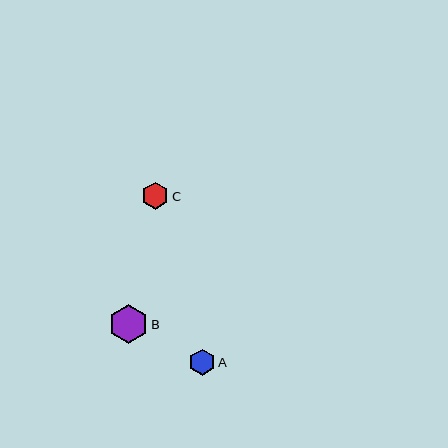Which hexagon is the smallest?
Hexagon A is the smallest with a size of approximately 26 pixels.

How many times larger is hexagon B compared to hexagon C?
Hexagon B is approximately 1.5 times the size of hexagon C.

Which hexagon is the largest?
Hexagon B is the largest with a size of approximately 39 pixels.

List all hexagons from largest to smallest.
From largest to smallest: B, C, A.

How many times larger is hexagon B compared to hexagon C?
Hexagon B is approximately 1.5 times the size of hexagon C.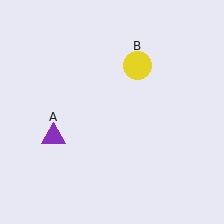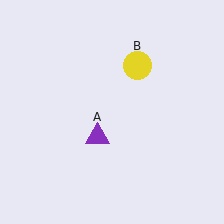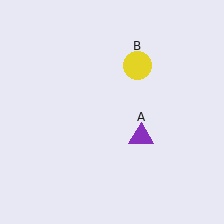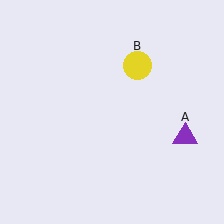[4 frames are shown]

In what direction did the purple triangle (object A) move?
The purple triangle (object A) moved right.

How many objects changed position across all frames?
1 object changed position: purple triangle (object A).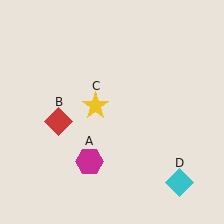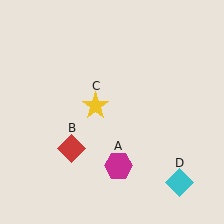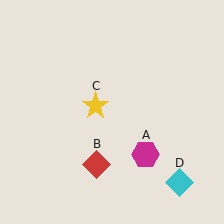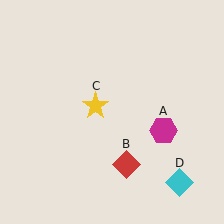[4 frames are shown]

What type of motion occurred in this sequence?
The magenta hexagon (object A), red diamond (object B) rotated counterclockwise around the center of the scene.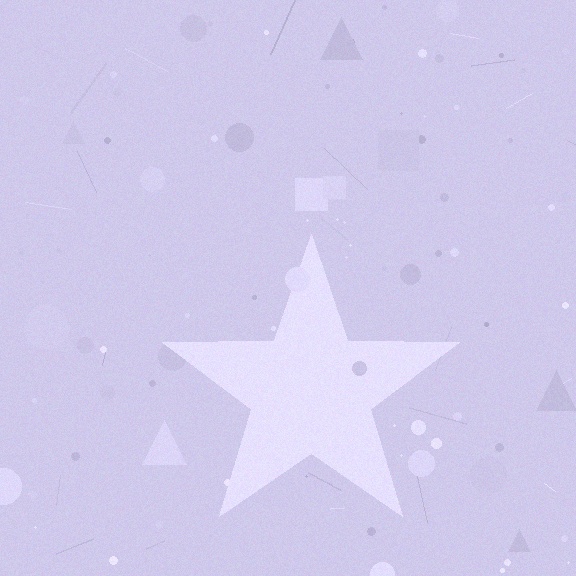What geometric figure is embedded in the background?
A star is embedded in the background.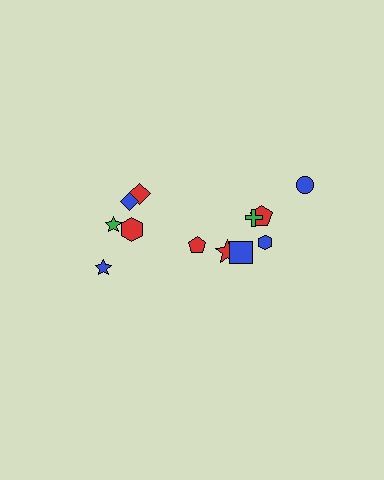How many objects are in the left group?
There are 5 objects.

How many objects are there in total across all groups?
There are 12 objects.